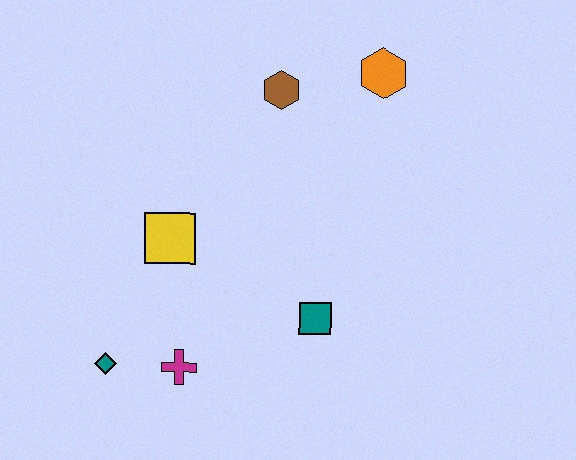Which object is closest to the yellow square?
The magenta cross is closest to the yellow square.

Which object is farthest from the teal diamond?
The orange hexagon is farthest from the teal diamond.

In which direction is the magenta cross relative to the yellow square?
The magenta cross is below the yellow square.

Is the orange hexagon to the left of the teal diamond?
No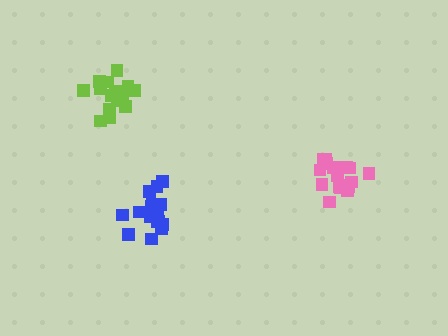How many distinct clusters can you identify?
There are 3 distinct clusters.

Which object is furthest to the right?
The pink cluster is rightmost.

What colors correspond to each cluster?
The clusters are colored: lime, blue, pink.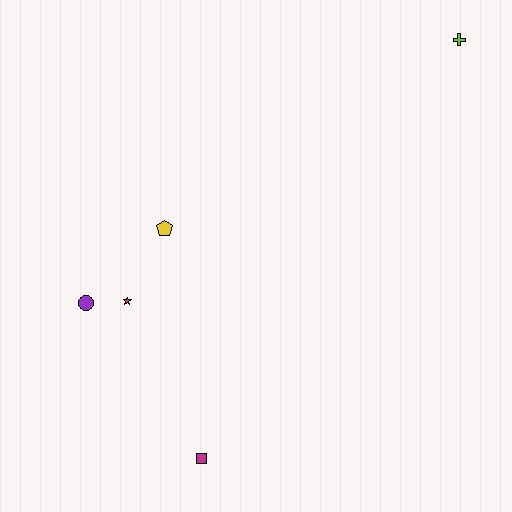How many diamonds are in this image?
There are no diamonds.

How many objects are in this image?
There are 5 objects.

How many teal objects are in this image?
There are no teal objects.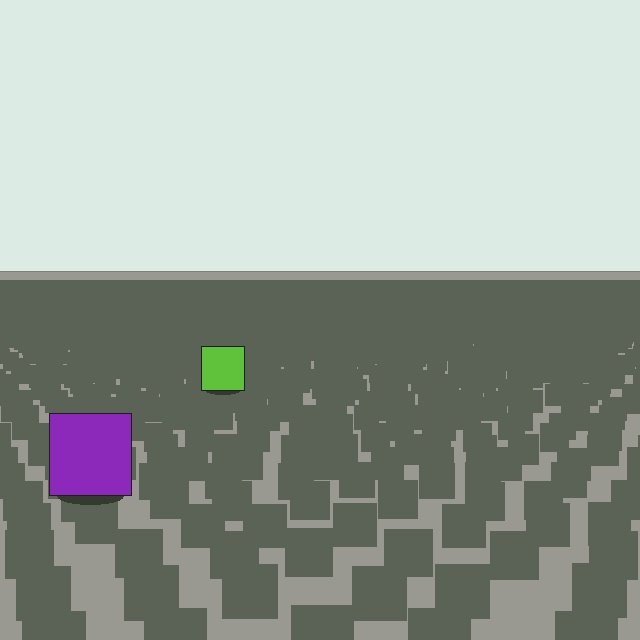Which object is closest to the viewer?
The purple square is closest. The texture marks near it are larger and more spread out.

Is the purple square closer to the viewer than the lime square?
Yes. The purple square is closer — you can tell from the texture gradient: the ground texture is coarser near it.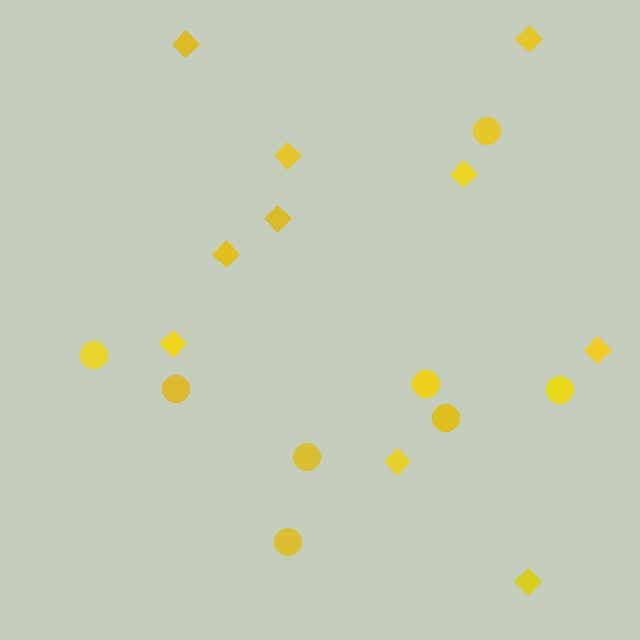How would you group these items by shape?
There are 2 groups: one group of circles (8) and one group of diamonds (10).